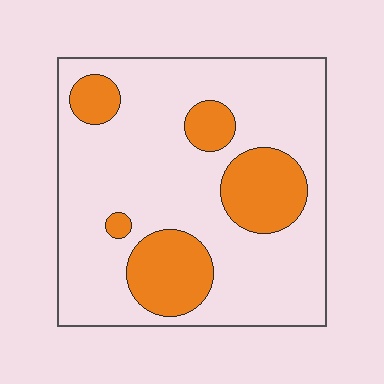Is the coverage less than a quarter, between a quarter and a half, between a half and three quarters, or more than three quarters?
Less than a quarter.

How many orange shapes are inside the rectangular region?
5.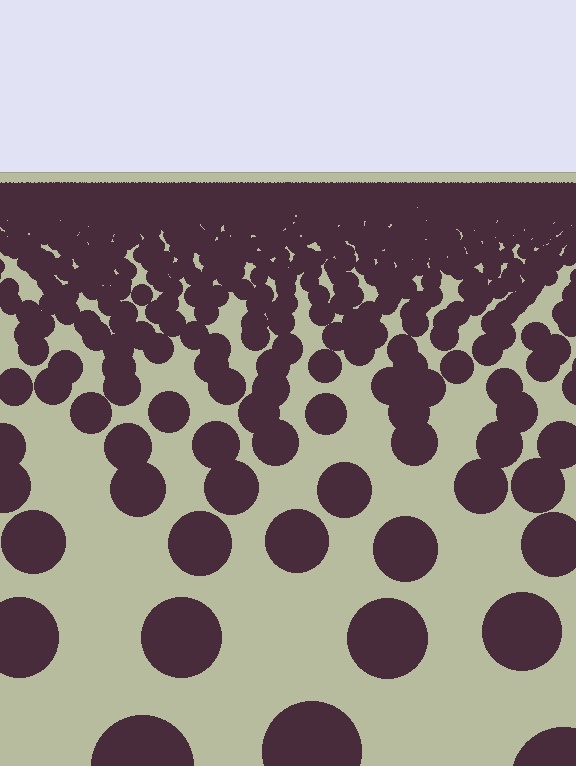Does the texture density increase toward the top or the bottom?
Density increases toward the top.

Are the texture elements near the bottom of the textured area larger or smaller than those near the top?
Larger. Near the bottom, elements are closer to the viewer and appear at a bigger on-screen size.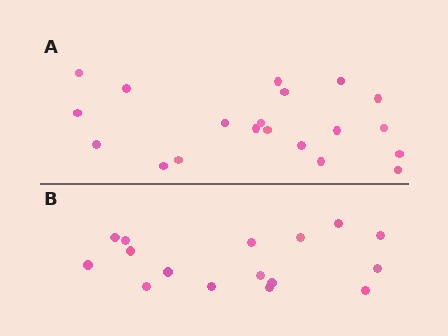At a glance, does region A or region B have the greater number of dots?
Region A (the top region) has more dots.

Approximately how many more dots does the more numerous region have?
Region A has about 4 more dots than region B.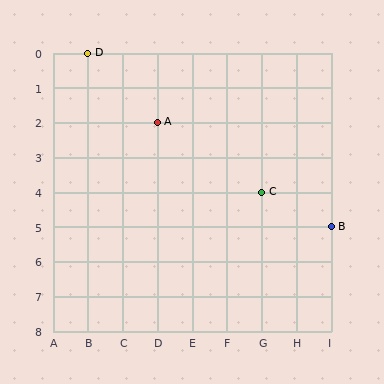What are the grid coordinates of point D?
Point D is at grid coordinates (B, 0).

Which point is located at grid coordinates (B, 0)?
Point D is at (B, 0).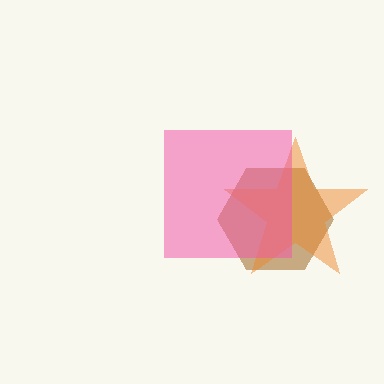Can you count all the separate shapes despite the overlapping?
Yes, there are 3 separate shapes.